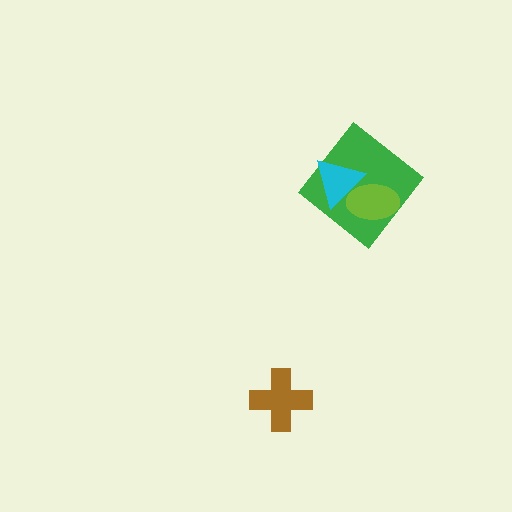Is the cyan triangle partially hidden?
Yes, it is partially covered by another shape.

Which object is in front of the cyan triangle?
The lime ellipse is in front of the cyan triangle.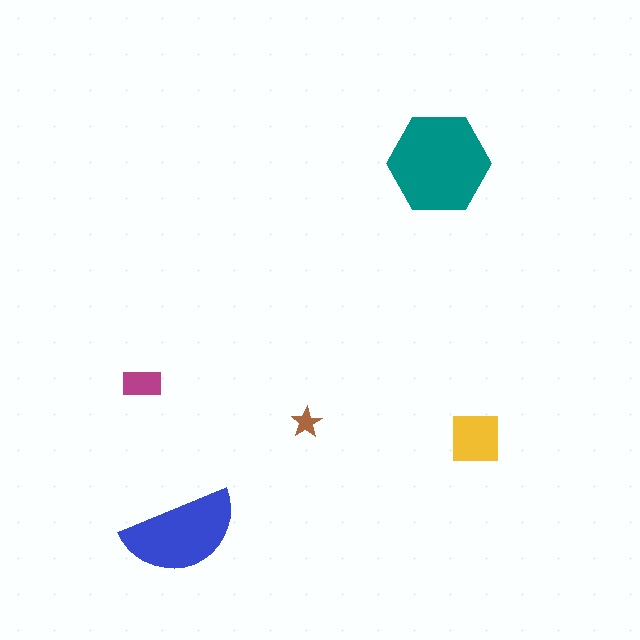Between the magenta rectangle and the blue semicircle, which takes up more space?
The blue semicircle.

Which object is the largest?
The teal hexagon.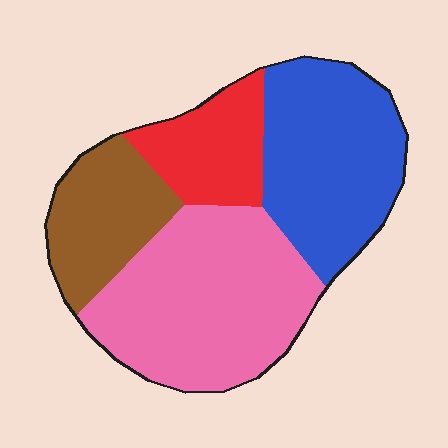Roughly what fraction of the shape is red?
Red covers roughly 15% of the shape.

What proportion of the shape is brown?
Brown takes up about one sixth (1/6) of the shape.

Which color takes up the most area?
Pink, at roughly 40%.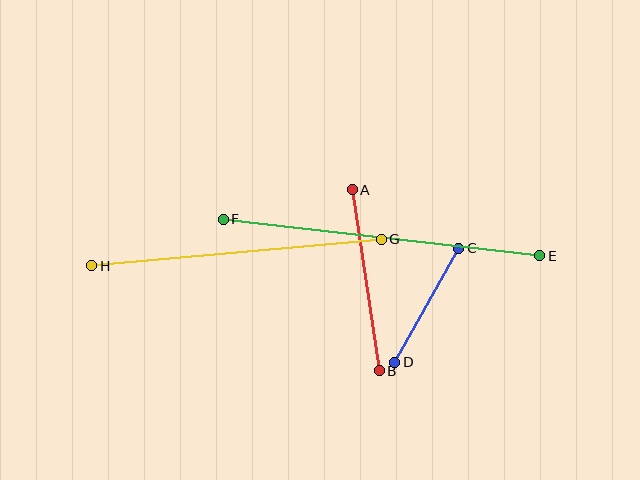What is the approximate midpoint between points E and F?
The midpoint is at approximately (382, 238) pixels.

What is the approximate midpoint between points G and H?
The midpoint is at approximately (237, 252) pixels.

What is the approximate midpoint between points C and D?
The midpoint is at approximately (427, 305) pixels.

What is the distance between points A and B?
The distance is approximately 183 pixels.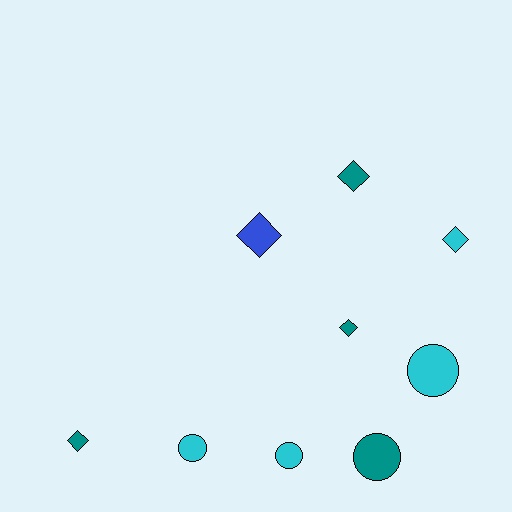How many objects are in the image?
There are 9 objects.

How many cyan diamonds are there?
There is 1 cyan diamond.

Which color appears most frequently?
Teal, with 4 objects.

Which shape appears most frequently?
Diamond, with 5 objects.